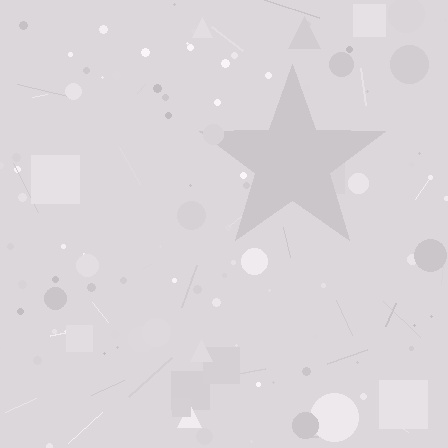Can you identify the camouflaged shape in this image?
The camouflaged shape is a star.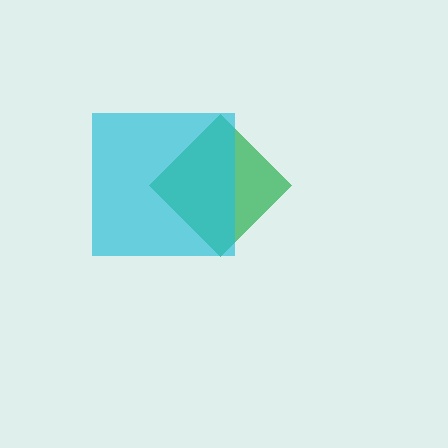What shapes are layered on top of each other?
The layered shapes are: a green diamond, a cyan square.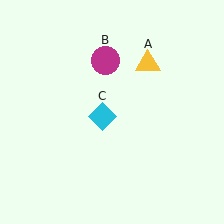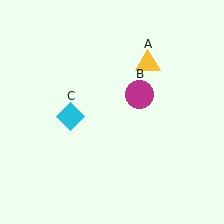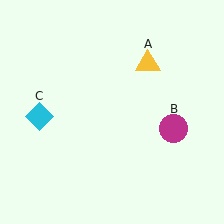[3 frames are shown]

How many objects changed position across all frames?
2 objects changed position: magenta circle (object B), cyan diamond (object C).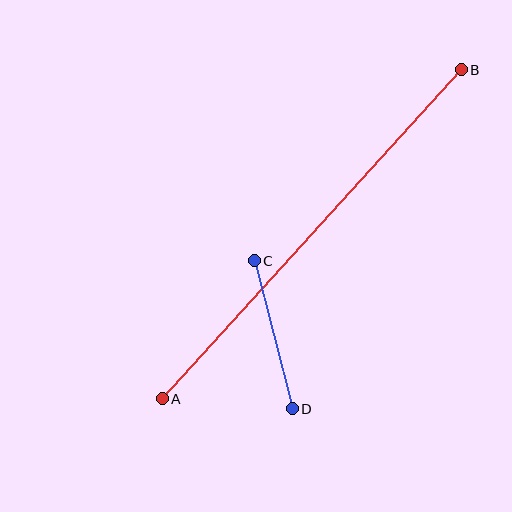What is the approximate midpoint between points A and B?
The midpoint is at approximately (312, 234) pixels.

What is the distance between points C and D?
The distance is approximately 153 pixels.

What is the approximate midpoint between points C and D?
The midpoint is at approximately (273, 335) pixels.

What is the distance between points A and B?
The distance is approximately 444 pixels.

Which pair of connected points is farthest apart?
Points A and B are farthest apart.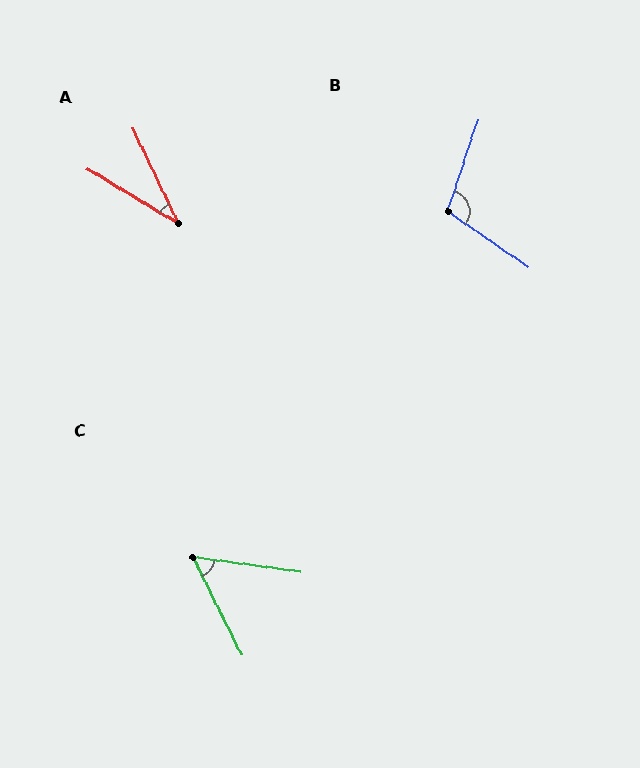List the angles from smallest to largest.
A (34°), C (56°), B (106°).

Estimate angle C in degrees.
Approximately 56 degrees.